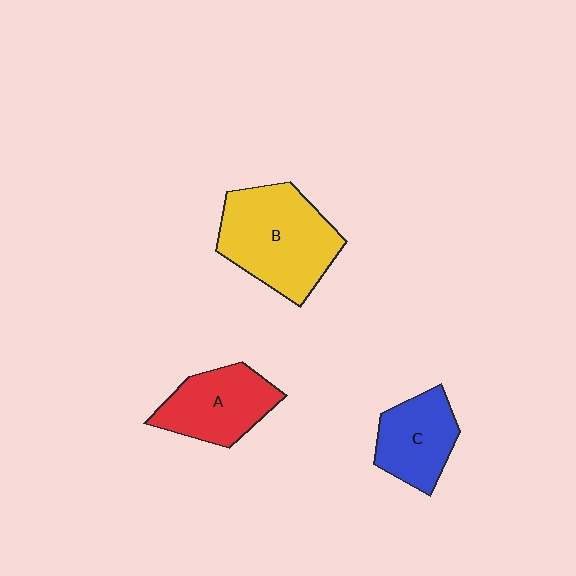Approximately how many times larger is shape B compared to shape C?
Approximately 1.7 times.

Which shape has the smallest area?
Shape C (blue).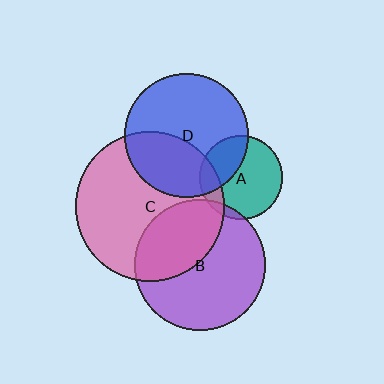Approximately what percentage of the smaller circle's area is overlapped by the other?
Approximately 15%.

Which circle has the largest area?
Circle C (pink).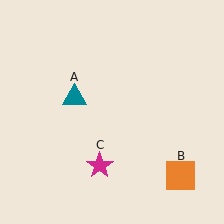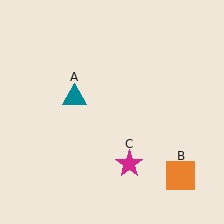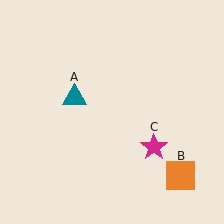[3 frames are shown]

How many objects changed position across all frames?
1 object changed position: magenta star (object C).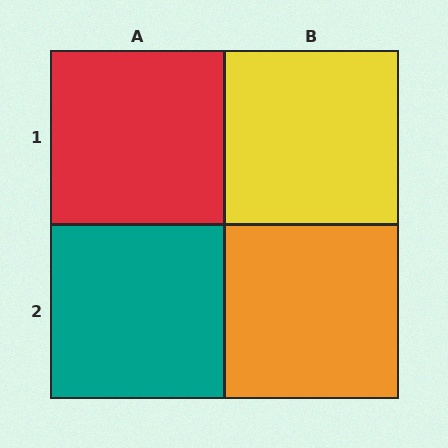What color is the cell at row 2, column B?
Orange.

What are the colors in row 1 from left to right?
Red, yellow.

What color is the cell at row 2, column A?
Teal.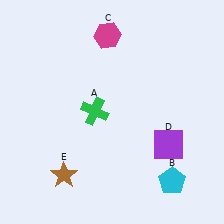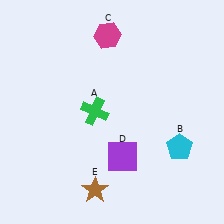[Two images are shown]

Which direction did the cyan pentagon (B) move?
The cyan pentagon (B) moved up.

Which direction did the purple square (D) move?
The purple square (D) moved left.